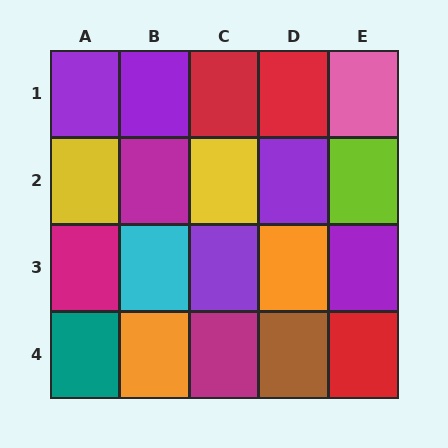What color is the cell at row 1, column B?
Purple.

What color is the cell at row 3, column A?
Magenta.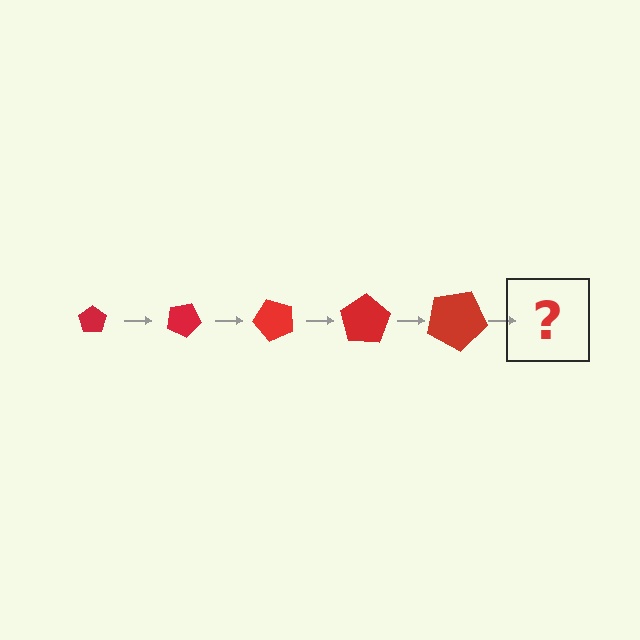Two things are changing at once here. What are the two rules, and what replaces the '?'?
The two rules are that the pentagon grows larger each step and it rotates 25 degrees each step. The '?' should be a pentagon, larger than the previous one and rotated 125 degrees from the start.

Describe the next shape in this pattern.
It should be a pentagon, larger than the previous one and rotated 125 degrees from the start.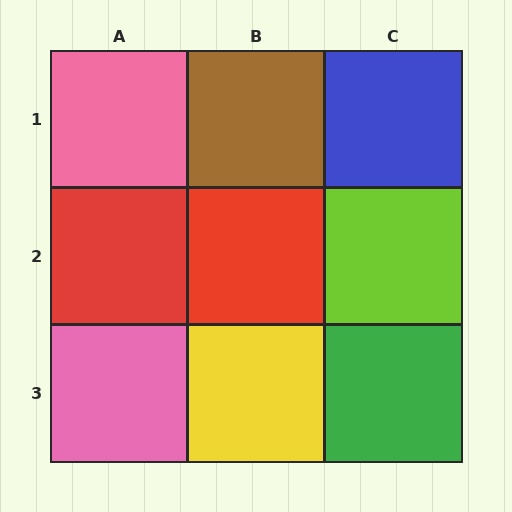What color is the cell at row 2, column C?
Lime.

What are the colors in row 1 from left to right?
Pink, brown, blue.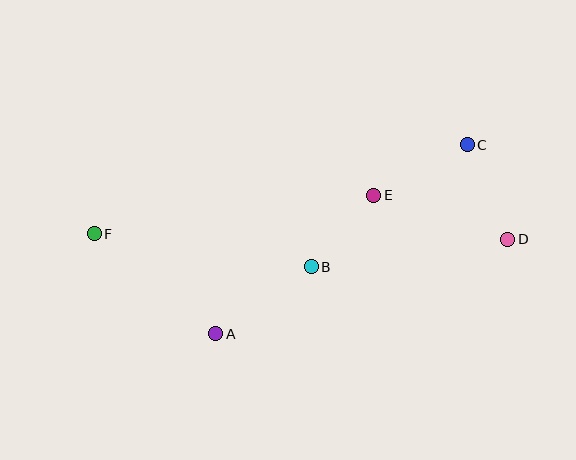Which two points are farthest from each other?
Points D and F are farthest from each other.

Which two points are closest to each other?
Points B and E are closest to each other.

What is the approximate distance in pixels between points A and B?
The distance between A and B is approximately 117 pixels.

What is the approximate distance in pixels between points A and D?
The distance between A and D is approximately 307 pixels.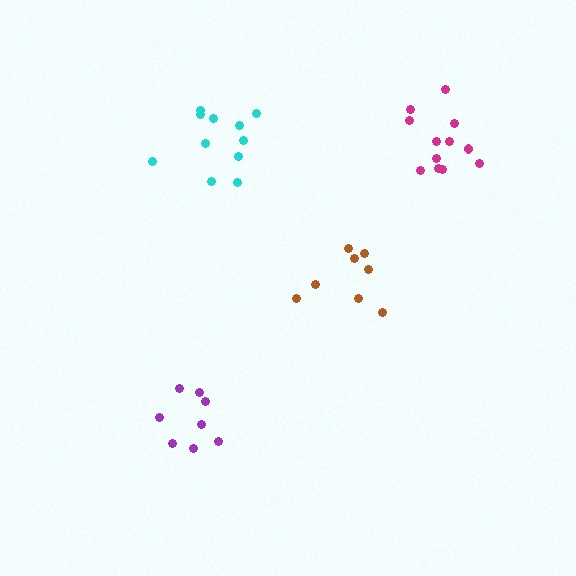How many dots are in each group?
Group 1: 8 dots, Group 2: 8 dots, Group 3: 12 dots, Group 4: 11 dots (39 total).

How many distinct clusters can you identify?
There are 4 distinct clusters.